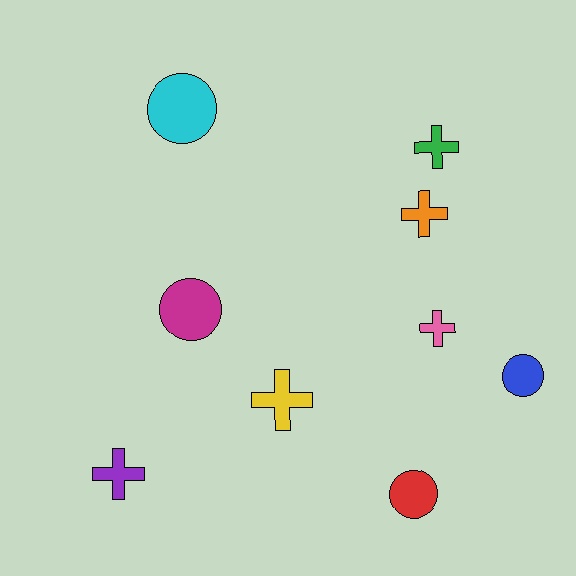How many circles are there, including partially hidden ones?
There are 4 circles.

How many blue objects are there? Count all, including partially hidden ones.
There is 1 blue object.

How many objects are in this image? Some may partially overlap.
There are 9 objects.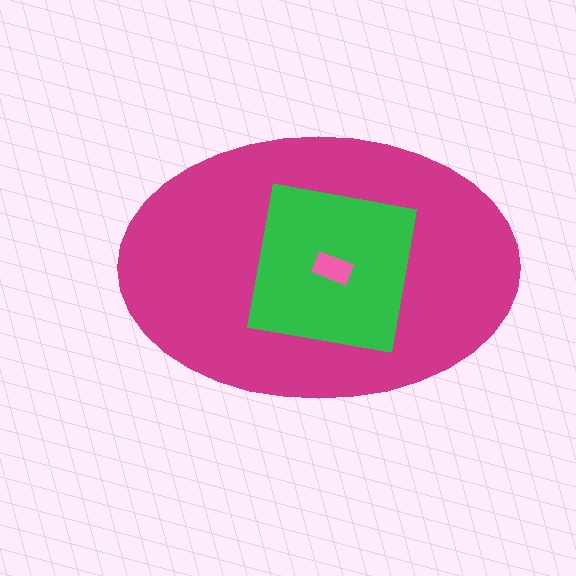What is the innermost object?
The pink rectangle.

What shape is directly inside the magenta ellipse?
The green square.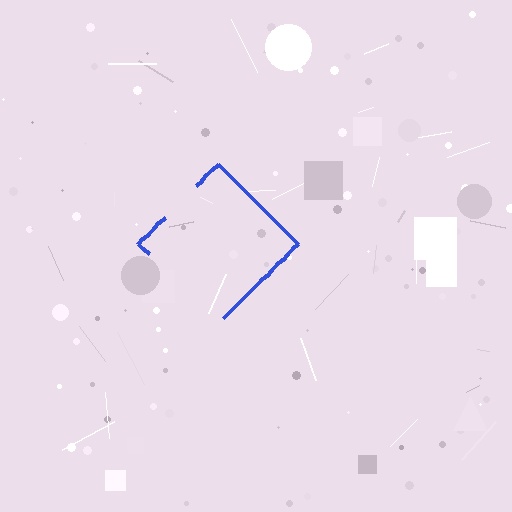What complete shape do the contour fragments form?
The contour fragments form a diamond.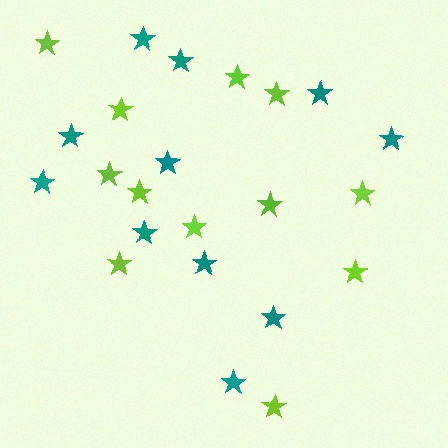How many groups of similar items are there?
There are 2 groups: one group of teal stars (11) and one group of lime stars (12).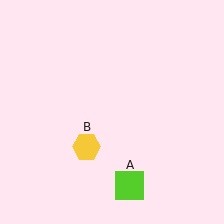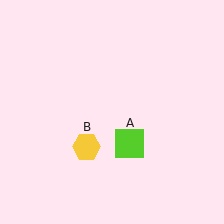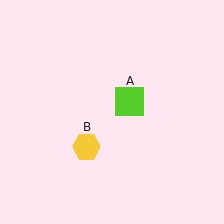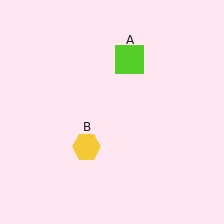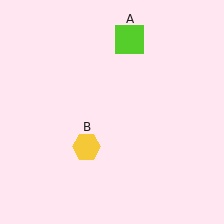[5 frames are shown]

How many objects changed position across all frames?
1 object changed position: lime square (object A).